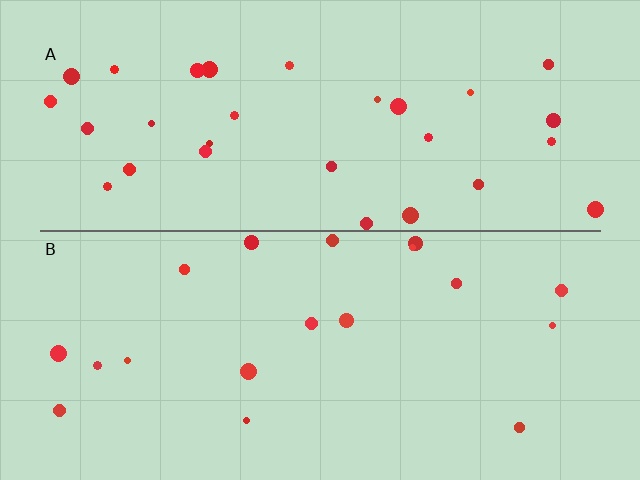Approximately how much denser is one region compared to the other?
Approximately 1.6× — region A over region B.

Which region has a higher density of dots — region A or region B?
A (the top).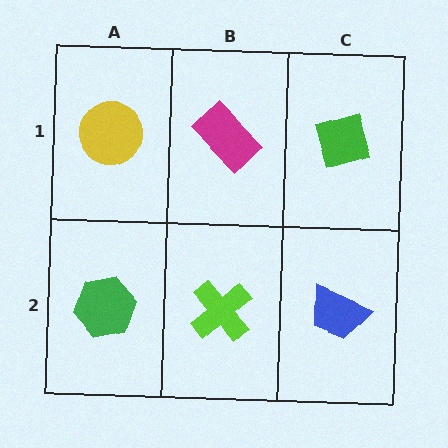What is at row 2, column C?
A blue trapezoid.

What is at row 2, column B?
A lime cross.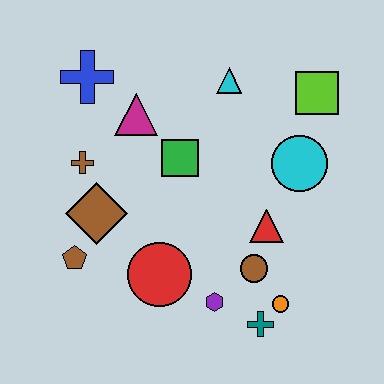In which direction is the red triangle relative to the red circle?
The red triangle is to the right of the red circle.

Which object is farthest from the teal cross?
The blue cross is farthest from the teal cross.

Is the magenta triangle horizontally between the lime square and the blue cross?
Yes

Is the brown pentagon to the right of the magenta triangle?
No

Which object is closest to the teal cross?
The orange circle is closest to the teal cross.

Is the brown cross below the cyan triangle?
Yes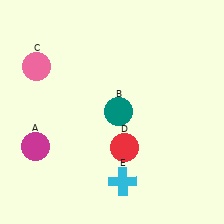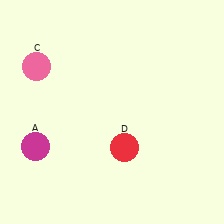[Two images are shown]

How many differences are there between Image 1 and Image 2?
There are 2 differences between the two images.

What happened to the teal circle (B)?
The teal circle (B) was removed in Image 2. It was in the top-right area of Image 1.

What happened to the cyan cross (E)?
The cyan cross (E) was removed in Image 2. It was in the bottom-right area of Image 1.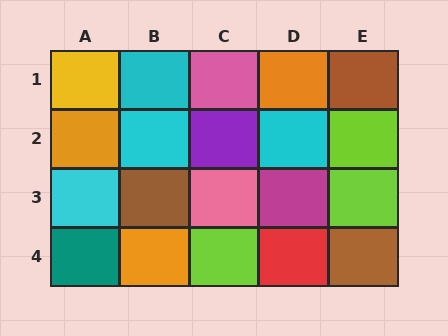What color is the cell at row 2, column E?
Lime.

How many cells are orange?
3 cells are orange.